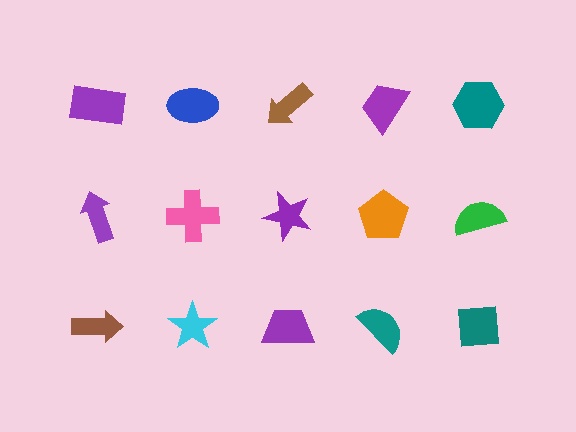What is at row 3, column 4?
A teal semicircle.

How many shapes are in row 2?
5 shapes.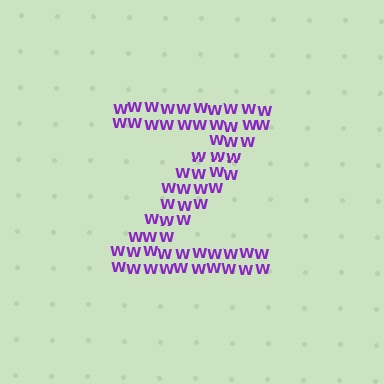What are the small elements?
The small elements are letter W's.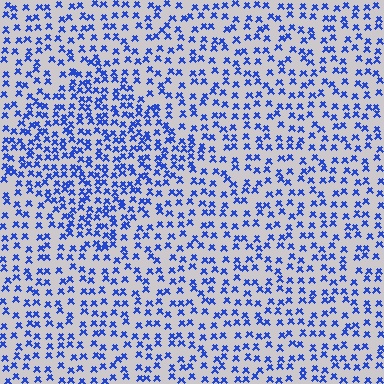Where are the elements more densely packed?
The elements are more densely packed inside the diamond boundary.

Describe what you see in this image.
The image contains small blue elements arranged at two different densities. A diamond-shaped region is visible where the elements are more densely packed than the surrounding area.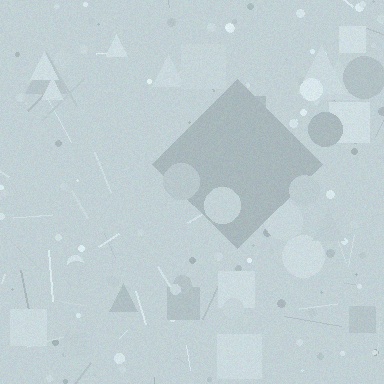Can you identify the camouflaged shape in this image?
The camouflaged shape is a diamond.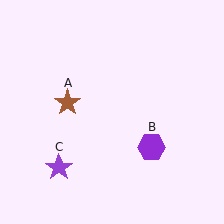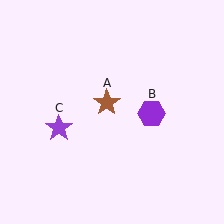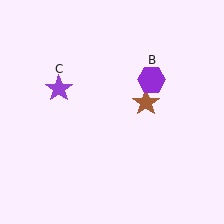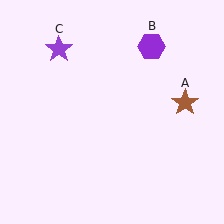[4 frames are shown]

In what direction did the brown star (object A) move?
The brown star (object A) moved right.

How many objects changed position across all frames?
3 objects changed position: brown star (object A), purple hexagon (object B), purple star (object C).